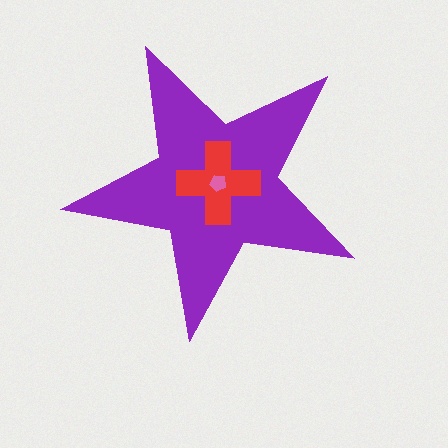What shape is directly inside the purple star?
The red cross.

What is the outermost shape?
The purple star.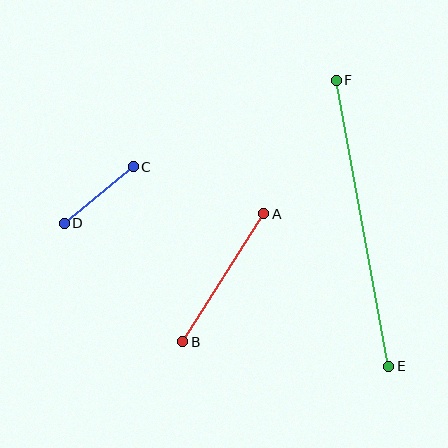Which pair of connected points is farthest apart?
Points E and F are farthest apart.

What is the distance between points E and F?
The distance is approximately 291 pixels.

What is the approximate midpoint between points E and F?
The midpoint is at approximately (363, 223) pixels.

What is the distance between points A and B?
The distance is approximately 151 pixels.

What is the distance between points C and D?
The distance is approximately 89 pixels.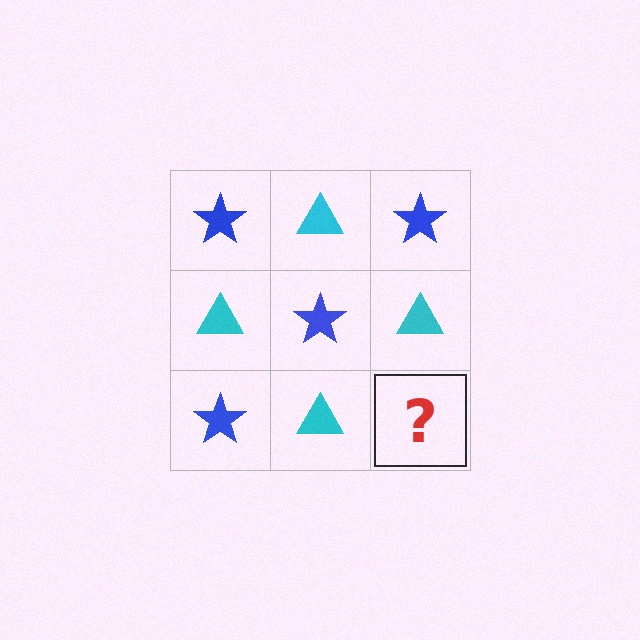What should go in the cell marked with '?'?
The missing cell should contain a blue star.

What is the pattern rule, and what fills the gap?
The rule is that it alternates blue star and cyan triangle in a checkerboard pattern. The gap should be filled with a blue star.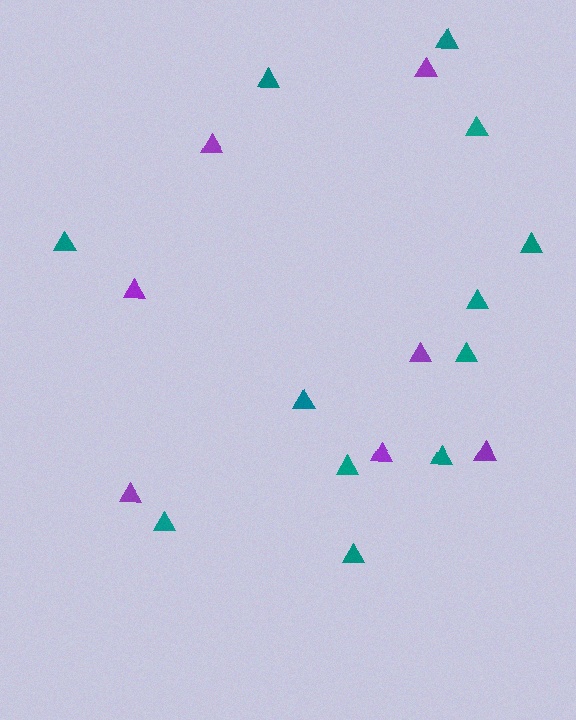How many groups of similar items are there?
There are 2 groups: one group of purple triangles (7) and one group of teal triangles (12).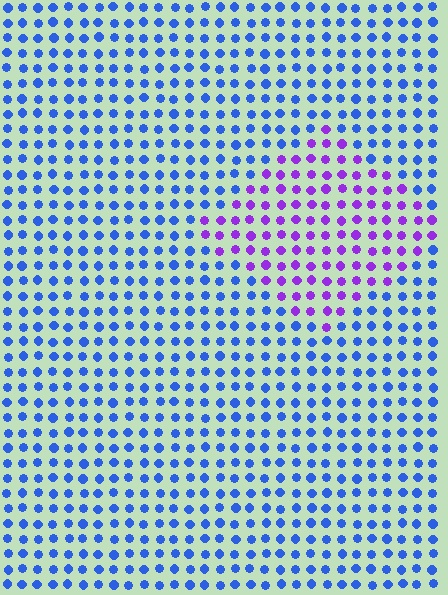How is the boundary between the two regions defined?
The boundary is defined purely by a slight shift in hue (about 53 degrees). Spacing, size, and orientation are identical on both sides.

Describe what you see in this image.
The image is filled with small blue elements in a uniform arrangement. A diamond-shaped region is visible where the elements are tinted to a slightly different hue, forming a subtle color boundary.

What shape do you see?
I see a diamond.